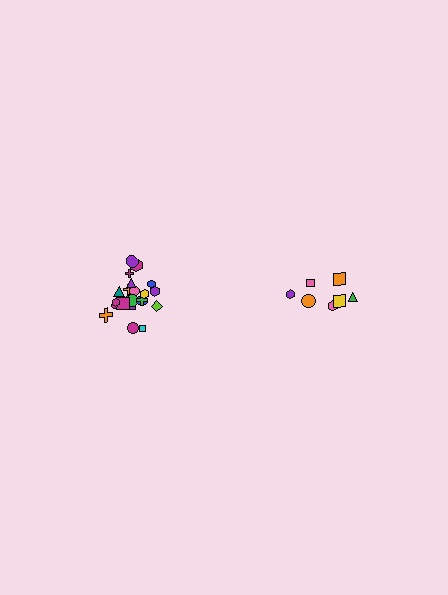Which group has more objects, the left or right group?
The left group.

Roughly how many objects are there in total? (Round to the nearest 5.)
Roughly 30 objects in total.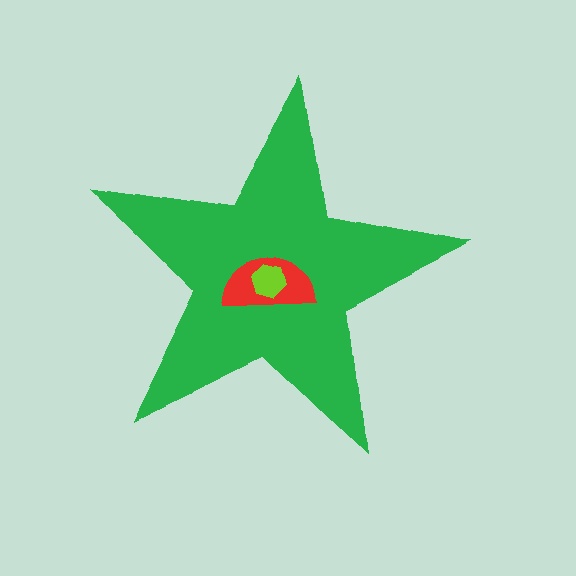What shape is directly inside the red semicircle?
The lime hexagon.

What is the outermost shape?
The green star.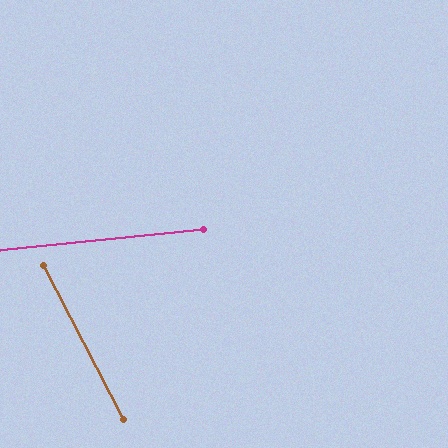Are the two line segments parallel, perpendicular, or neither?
Neither parallel nor perpendicular — they differ by about 68°.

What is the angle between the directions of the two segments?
Approximately 68 degrees.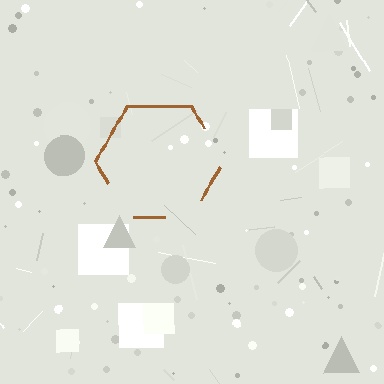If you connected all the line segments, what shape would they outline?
They would outline a hexagon.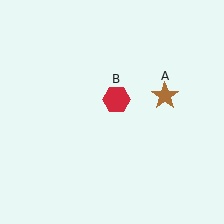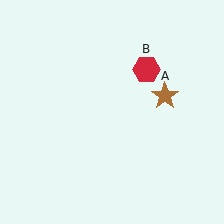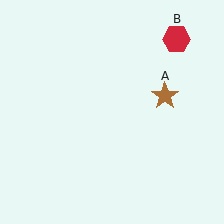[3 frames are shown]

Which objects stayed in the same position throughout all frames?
Brown star (object A) remained stationary.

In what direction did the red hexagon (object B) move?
The red hexagon (object B) moved up and to the right.